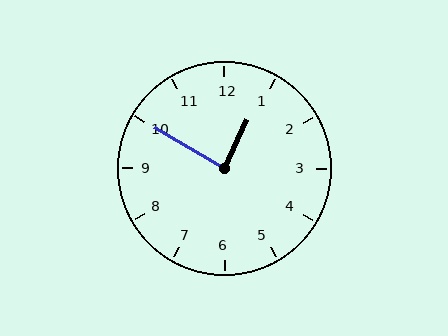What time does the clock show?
12:50.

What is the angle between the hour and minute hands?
Approximately 85 degrees.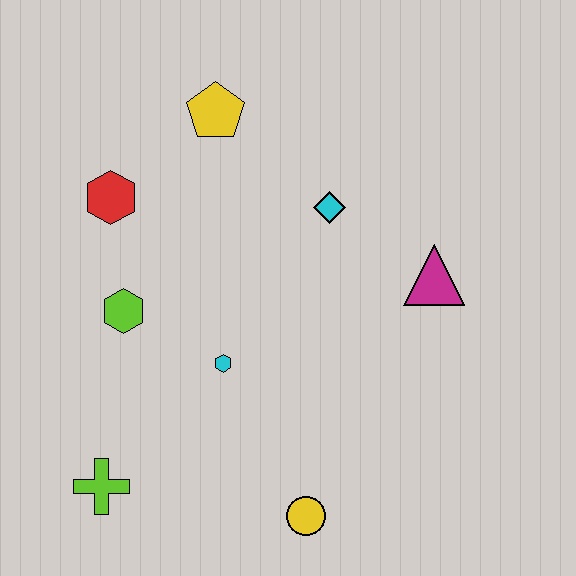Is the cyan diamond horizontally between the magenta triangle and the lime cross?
Yes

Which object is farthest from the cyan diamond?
The lime cross is farthest from the cyan diamond.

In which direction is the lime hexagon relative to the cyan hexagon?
The lime hexagon is to the left of the cyan hexagon.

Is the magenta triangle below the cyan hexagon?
No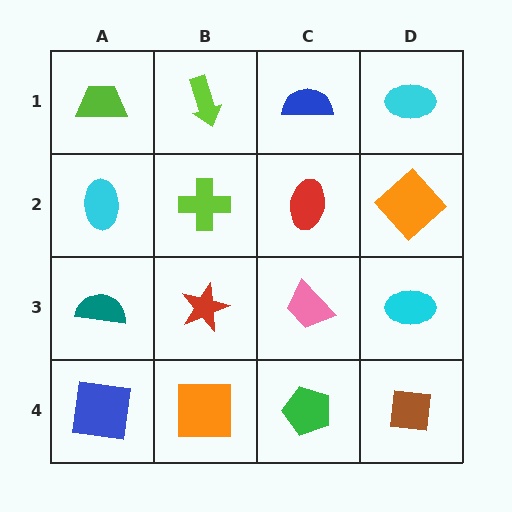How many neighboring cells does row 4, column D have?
2.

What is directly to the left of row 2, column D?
A red ellipse.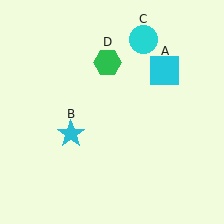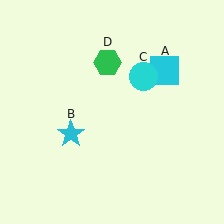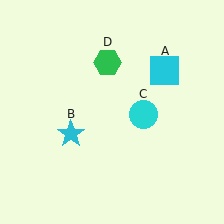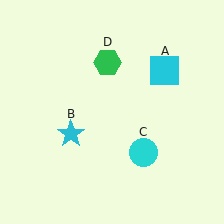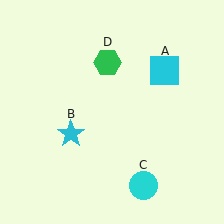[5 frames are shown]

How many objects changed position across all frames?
1 object changed position: cyan circle (object C).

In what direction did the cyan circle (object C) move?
The cyan circle (object C) moved down.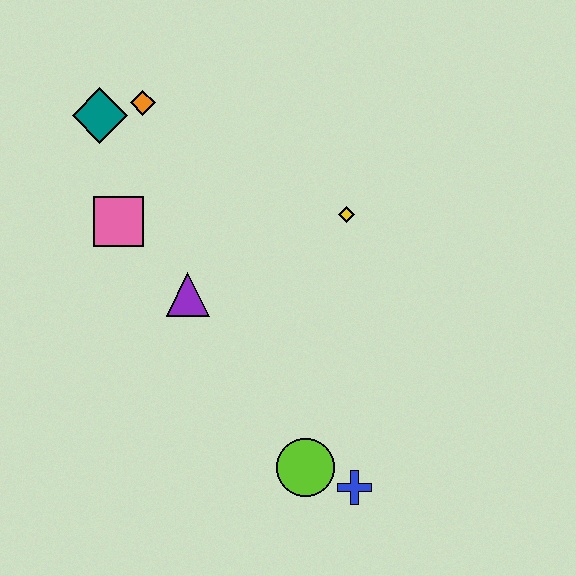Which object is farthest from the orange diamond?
The blue cross is farthest from the orange diamond.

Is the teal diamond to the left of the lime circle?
Yes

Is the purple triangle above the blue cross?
Yes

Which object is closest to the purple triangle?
The pink square is closest to the purple triangle.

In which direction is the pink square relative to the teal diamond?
The pink square is below the teal diamond.